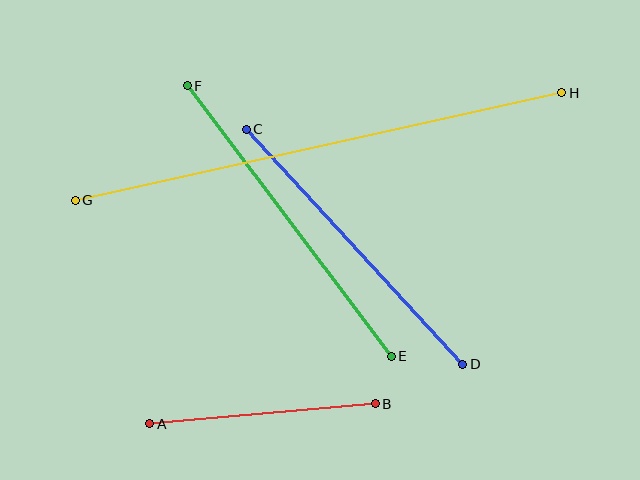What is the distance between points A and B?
The distance is approximately 227 pixels.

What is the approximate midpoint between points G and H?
The midpoint is at approximately (318, 147) pixels.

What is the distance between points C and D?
The distance is approximately 319 pixels.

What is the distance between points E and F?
The distance is approximately 339 pixels.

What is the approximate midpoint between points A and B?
The midpoint is at approximately (263, 414) pixels.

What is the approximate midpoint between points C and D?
The midpoint is at approximately (355, 247) pixels.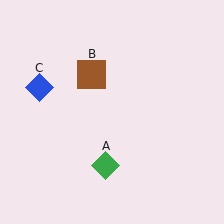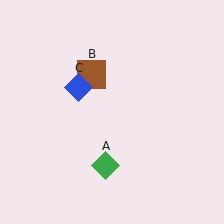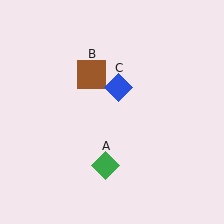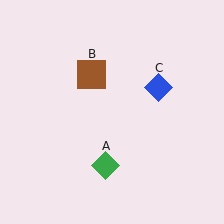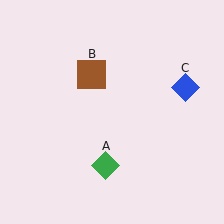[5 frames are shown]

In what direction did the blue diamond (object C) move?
The blue diamond (object C) moved right.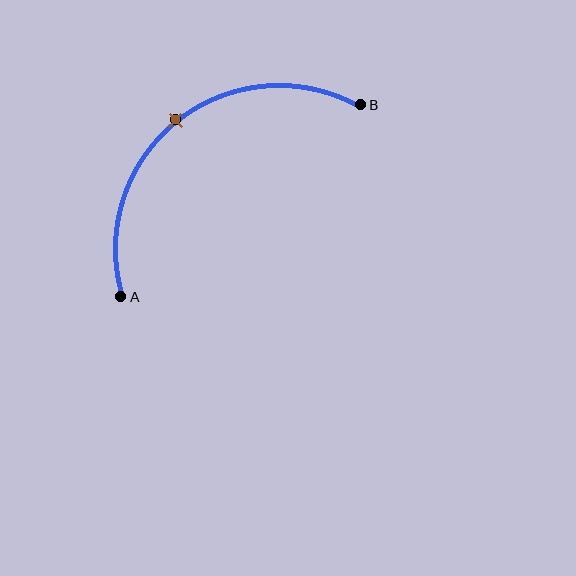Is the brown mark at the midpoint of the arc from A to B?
Yes. The brown mark lies on the arc at equal arc-length from both A and B — it is the arc midpoint.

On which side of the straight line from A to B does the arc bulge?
The arc bulges above and to the left of the straight line connecting A and B.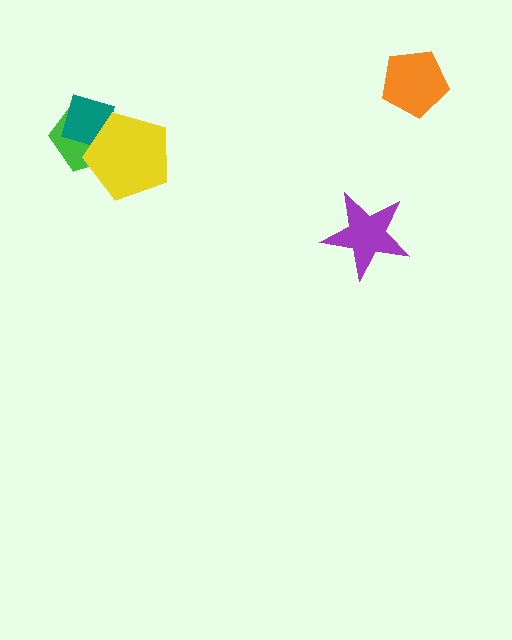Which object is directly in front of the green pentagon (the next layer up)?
The teal diamond is directly in front of the green pentagon.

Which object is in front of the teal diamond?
The yellow pentagon is in front of the teal diamond.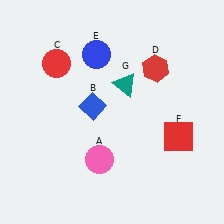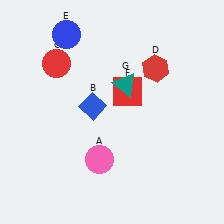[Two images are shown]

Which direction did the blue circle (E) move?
The blue circle (E) moved left.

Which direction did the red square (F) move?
The red square (F) moved left.